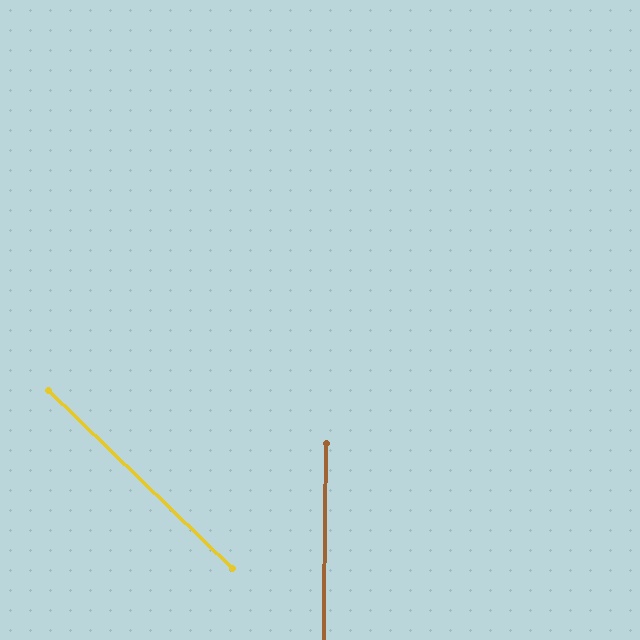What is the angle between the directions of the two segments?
Approximately 47 degrees.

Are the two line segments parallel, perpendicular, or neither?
Neither parallel nor perpendicular — they differ by about 47°.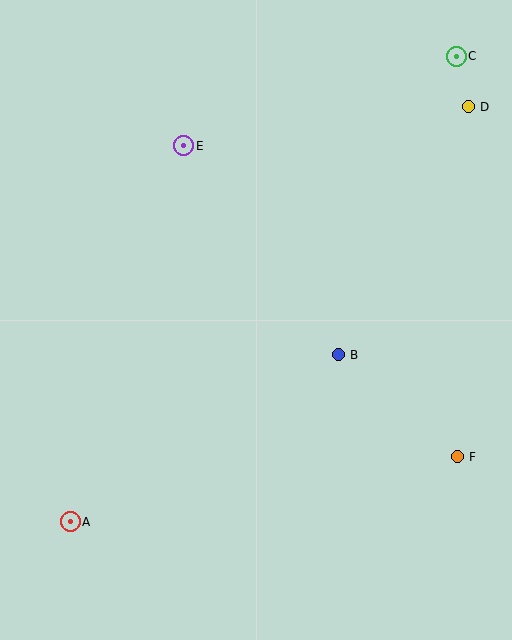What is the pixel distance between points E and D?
The distance between E and D is 287 pixels.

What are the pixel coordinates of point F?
Point F is at (457, 457).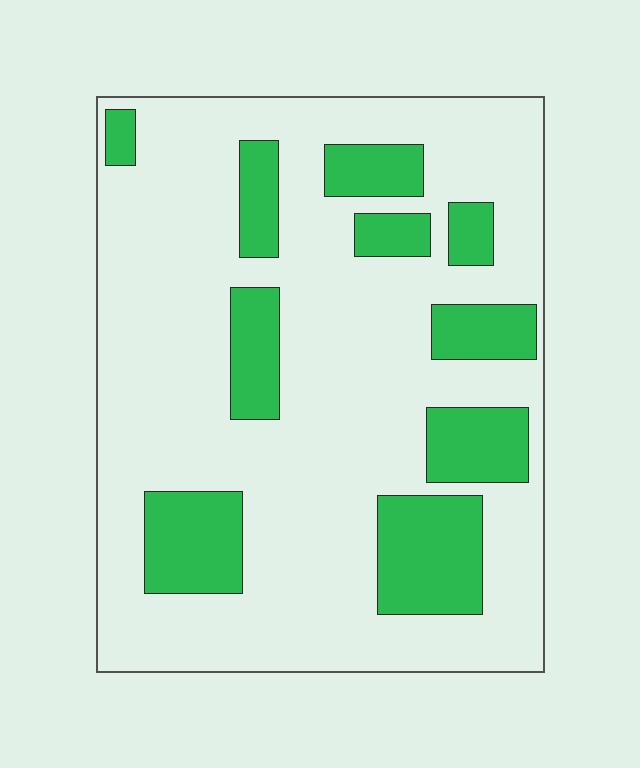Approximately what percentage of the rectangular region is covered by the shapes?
Approximately 25%.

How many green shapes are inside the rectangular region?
10.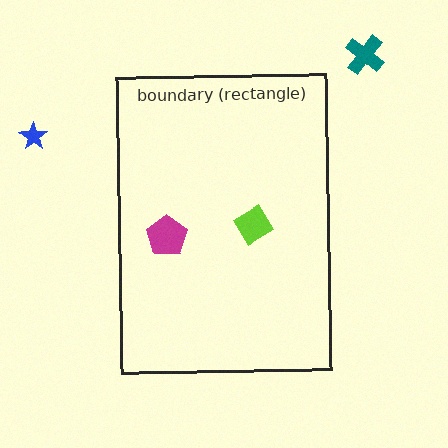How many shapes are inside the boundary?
2 inside, 2 outside.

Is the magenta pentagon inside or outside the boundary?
Inside.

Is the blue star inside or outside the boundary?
Outside.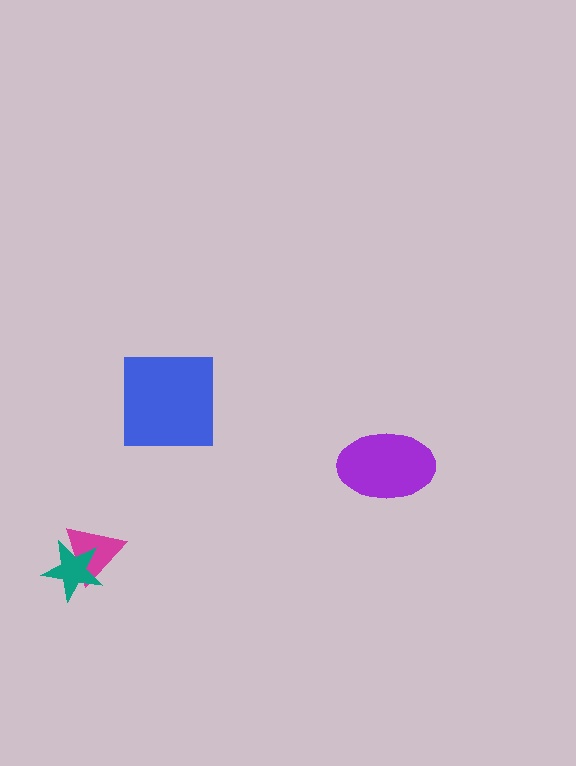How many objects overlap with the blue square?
0 objects overlap with the blue square.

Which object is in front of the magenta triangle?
The teal star is in front of the magenta triangle.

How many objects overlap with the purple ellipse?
0 objects overlap with the purple ellipse.